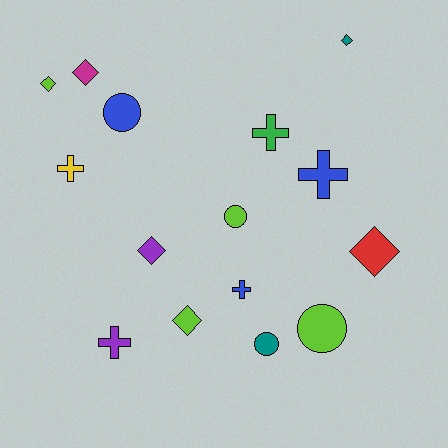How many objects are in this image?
There are 15 objects.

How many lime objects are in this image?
There are 4 lime objects.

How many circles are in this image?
There are 4 circles.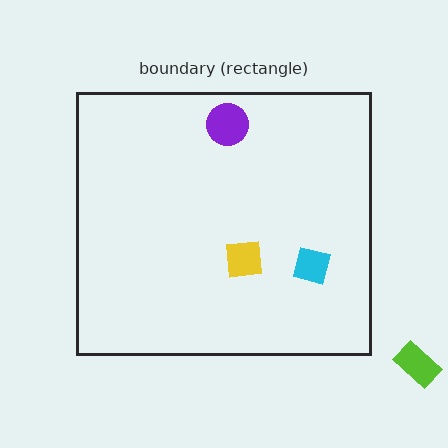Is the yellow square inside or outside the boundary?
Inside.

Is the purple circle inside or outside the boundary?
Inside.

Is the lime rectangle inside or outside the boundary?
Outside.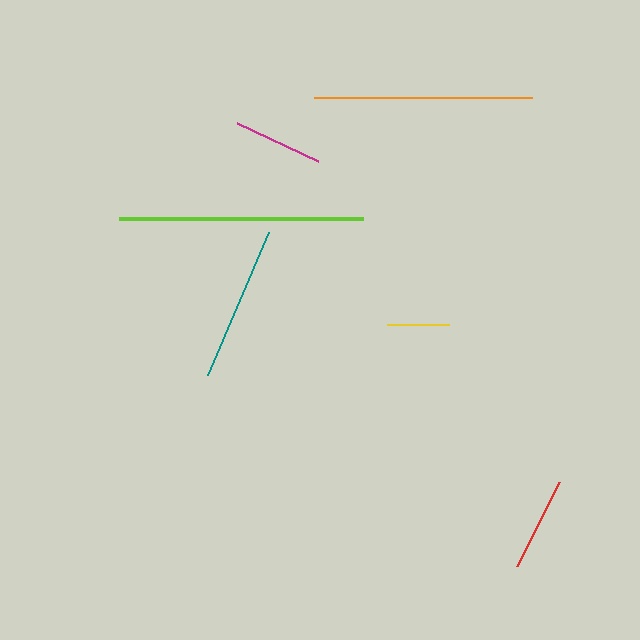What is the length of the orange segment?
The orange segment is approximately 218 pixels long.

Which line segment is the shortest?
The yellow line is the shortest at approximately 62 pixels.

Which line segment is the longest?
The lime line is the longest at approximately 243 pixels.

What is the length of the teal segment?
The teal segment is approximately 156 pixels long.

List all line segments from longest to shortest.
From longest to shortest: lime, orange, teal, red, magenta, yellow.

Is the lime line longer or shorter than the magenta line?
The lime line is longer than the magenta line.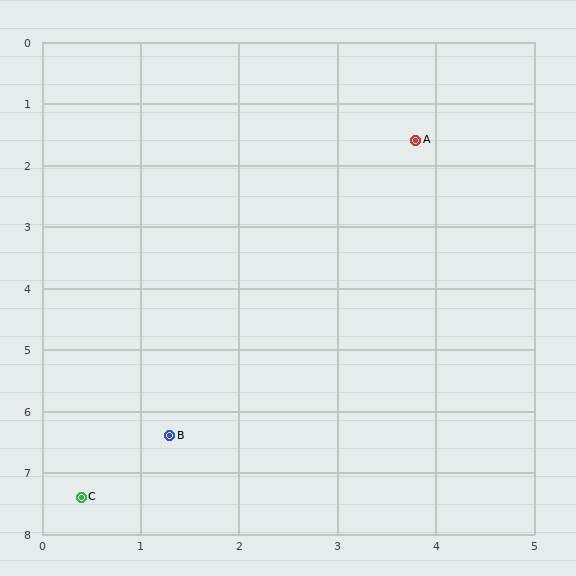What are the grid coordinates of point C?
Point C is at approximately (0.4, 7.4).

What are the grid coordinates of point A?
Point A is at approximately (3.8, 1.6).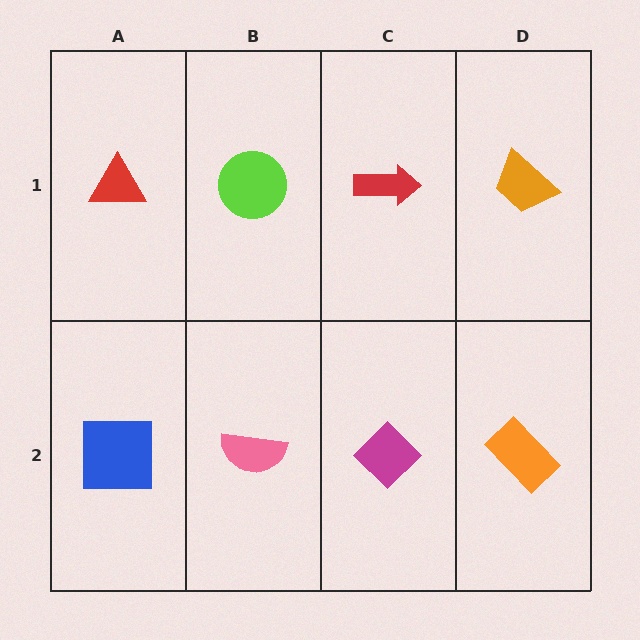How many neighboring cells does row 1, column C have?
3.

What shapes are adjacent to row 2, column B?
A lime circle (row 1, column B), a blue square (row 2, column A), a magenta diamond (row 2, column C).